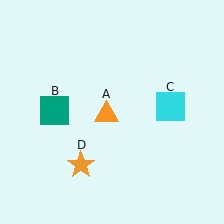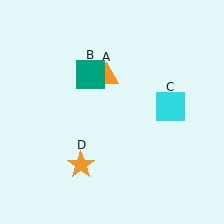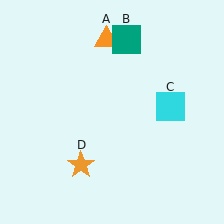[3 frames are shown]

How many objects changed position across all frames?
2 objects changed position: orange triangle (object A), teal square (object B).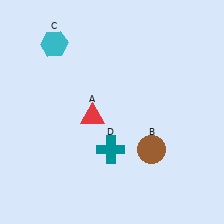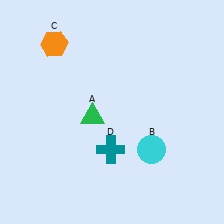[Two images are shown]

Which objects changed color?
A changed from red to green. B changed from brown to cyan. C changed from cyan to orange.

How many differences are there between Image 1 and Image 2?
There are 3 differences between the two images.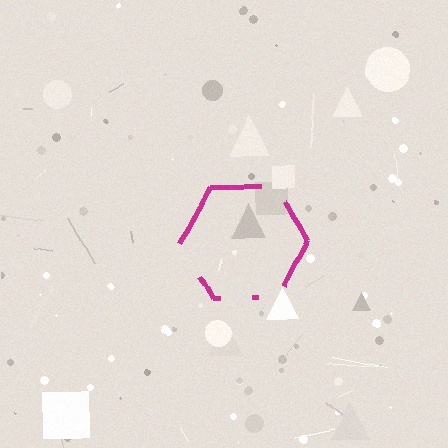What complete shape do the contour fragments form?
The contour fragments form a hexagon.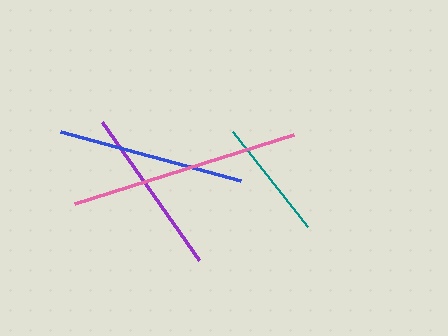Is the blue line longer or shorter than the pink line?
The pink line is longer than the blue line.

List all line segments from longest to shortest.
From longest to shortest: pink, blue, purple, teal.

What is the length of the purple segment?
The purple segment is approximately 169 pixels long.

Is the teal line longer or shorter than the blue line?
The blue line is longer than the teal line.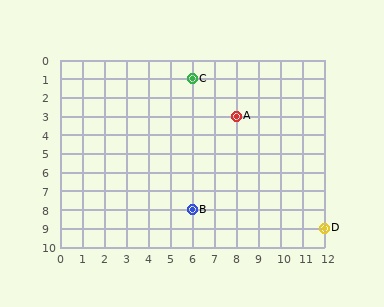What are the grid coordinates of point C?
Point C is at grid coordinates (6, 1).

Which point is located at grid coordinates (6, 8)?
Point B is at (6, 8).